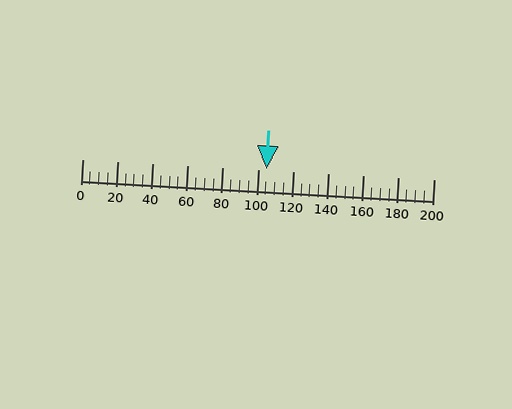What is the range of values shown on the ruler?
The ruler shows values from 0 to 200.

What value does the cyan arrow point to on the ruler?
The cyan arrow points to approximately 105.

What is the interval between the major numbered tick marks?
The major tick marks are spaced 20 units apart.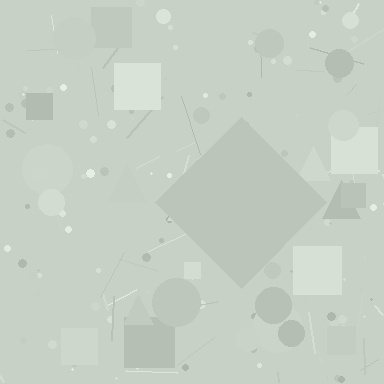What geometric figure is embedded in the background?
A diamond is embedded in the background.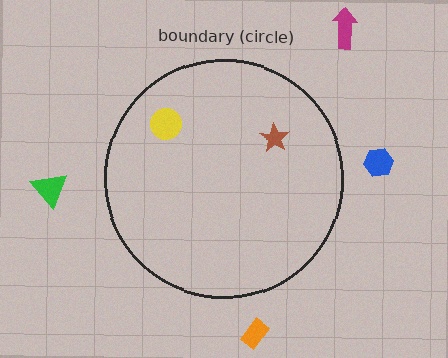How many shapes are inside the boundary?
2 inside, 4 outside.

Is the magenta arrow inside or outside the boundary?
Outside.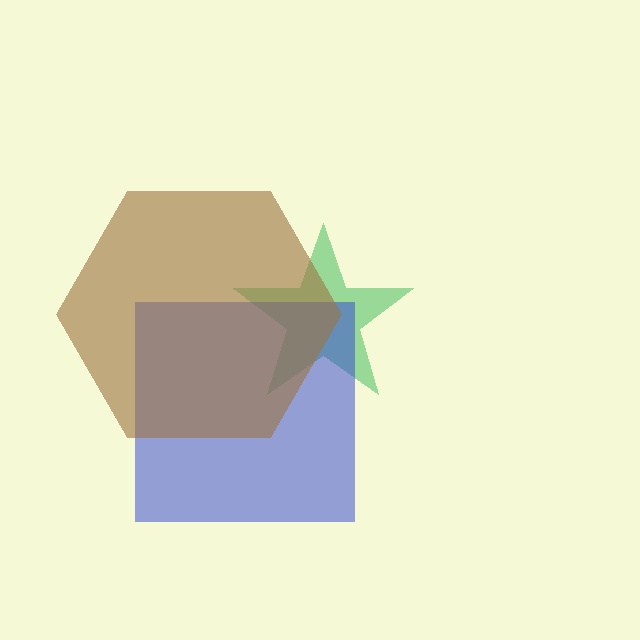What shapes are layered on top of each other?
The layered shapes are: a green star, a blue square, a brown hexagon.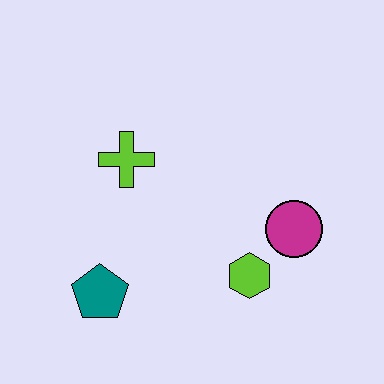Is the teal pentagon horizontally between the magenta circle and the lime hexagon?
No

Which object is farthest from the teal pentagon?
The magenta circle is farthest from the teal pentagon.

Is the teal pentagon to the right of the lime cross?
No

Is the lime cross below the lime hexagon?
No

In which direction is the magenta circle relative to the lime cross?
The magenta circle is to the right of the lime cross.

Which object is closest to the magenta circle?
The lime hexagon is closest to the magenta circle.